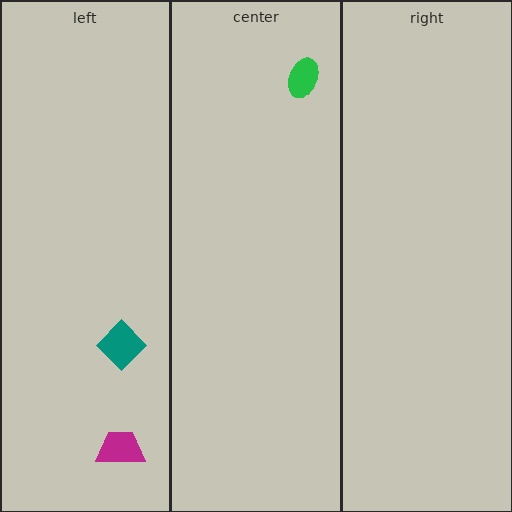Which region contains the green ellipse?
The center region.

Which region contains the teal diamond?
The left region.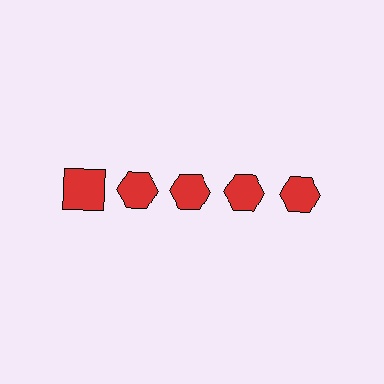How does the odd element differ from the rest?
It has a different shape: square instead of hexagon.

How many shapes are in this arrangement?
There are 5 shapes arranged in a grid pattern.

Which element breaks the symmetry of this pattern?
The red square in the top row, leftmost column breaks the symmetry. All other shapes are red hexagons.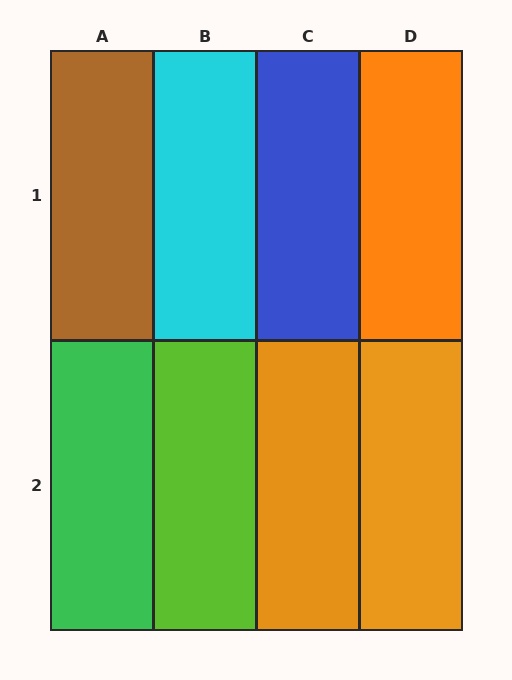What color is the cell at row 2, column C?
Orange.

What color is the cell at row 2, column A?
Green.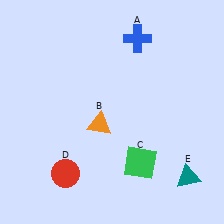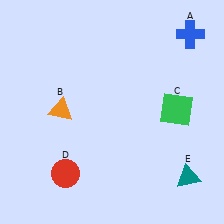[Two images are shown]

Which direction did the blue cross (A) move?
The blue cross (A) moved right.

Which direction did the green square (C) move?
The green square (C) moved up.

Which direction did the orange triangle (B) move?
The orange triangle (B) moved left.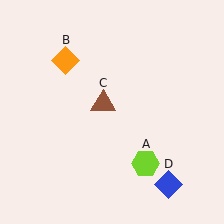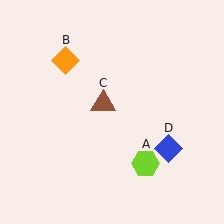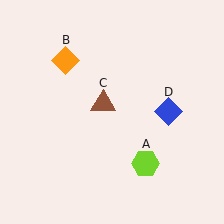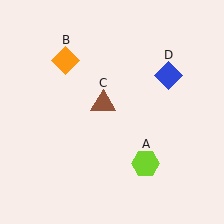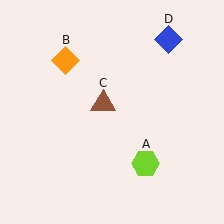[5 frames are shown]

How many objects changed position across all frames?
1 object changed position: blue diamond (object D).